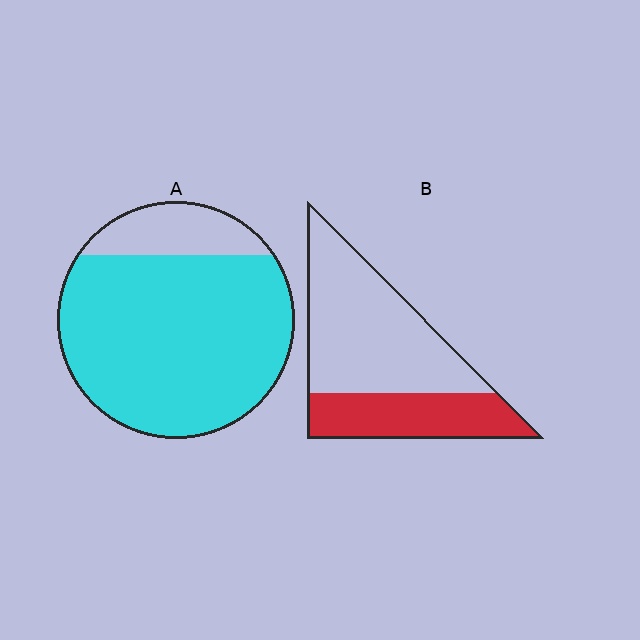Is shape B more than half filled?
No.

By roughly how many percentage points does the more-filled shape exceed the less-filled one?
By roughly 50 percentage points (A over B).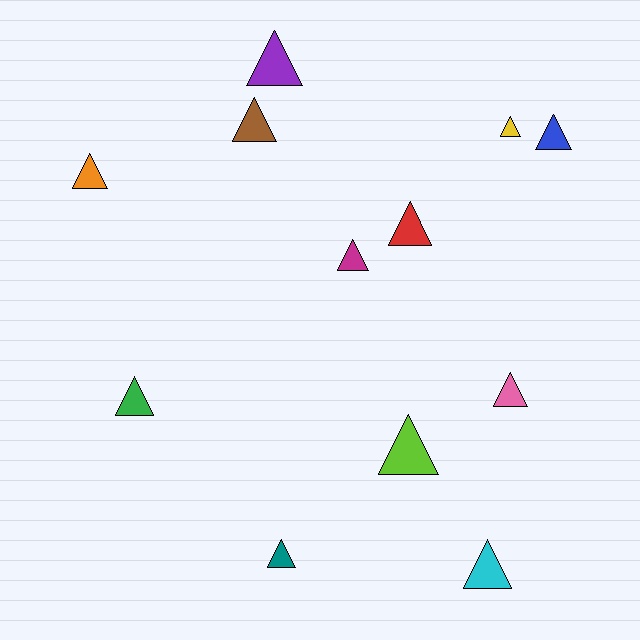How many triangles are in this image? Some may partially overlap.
There are 12 triangles.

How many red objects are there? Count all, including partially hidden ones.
There is 1 red object.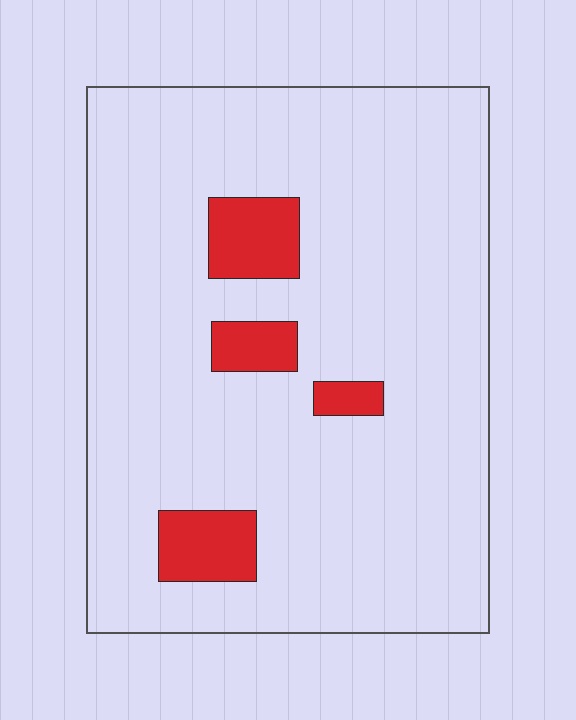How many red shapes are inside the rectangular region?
4.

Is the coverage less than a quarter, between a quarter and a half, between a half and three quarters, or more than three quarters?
Less than a quarter.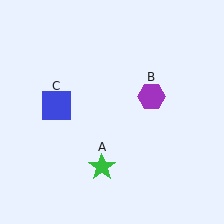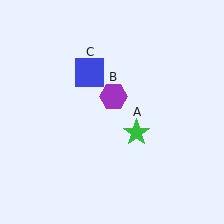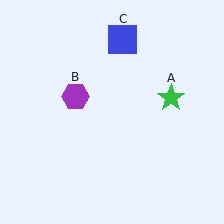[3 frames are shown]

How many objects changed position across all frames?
3 objects changed position: green star (object A), purple hexagon (object B), blue square (object C).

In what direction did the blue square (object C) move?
The blue square (object C) moved up and to the right.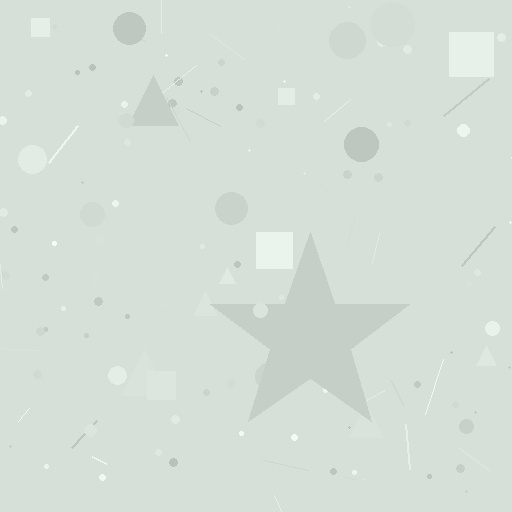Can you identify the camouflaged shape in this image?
The camouflaged shape is a star.